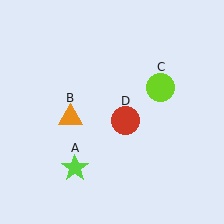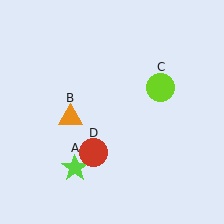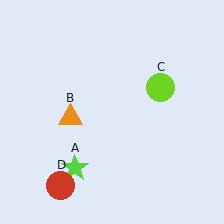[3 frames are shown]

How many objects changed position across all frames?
1 object changed position: red circle (object D).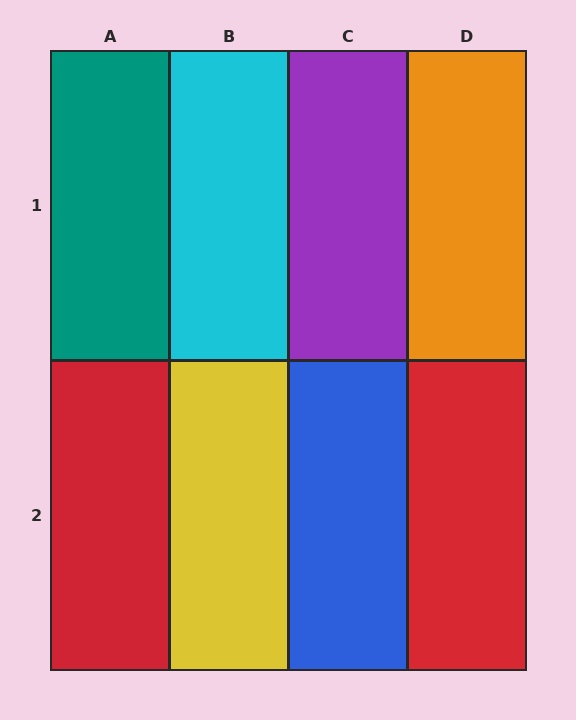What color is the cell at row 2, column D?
Red.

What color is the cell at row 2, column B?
Yellow.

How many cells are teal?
1 cell is teal.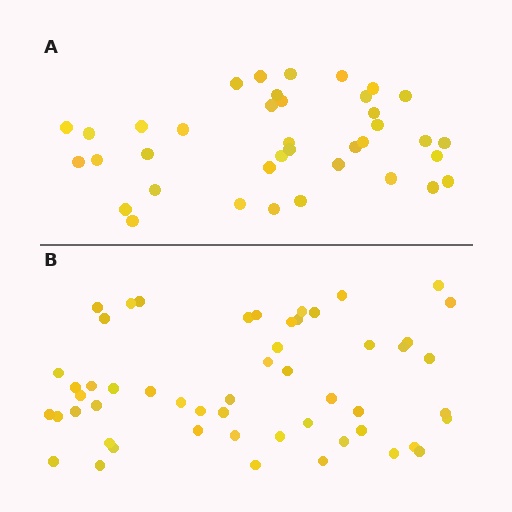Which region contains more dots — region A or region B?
Region B (the bottom region) has more dots.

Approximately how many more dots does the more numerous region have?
Region B has approximately 15 more dots than region A.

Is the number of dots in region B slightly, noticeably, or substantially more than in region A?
Region B has noticeably more, but not dramatically so. The ratio is roughly 1.4 to 1.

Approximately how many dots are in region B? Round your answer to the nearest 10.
About 50 dots. (The exact count is 53, which rounds to 50.)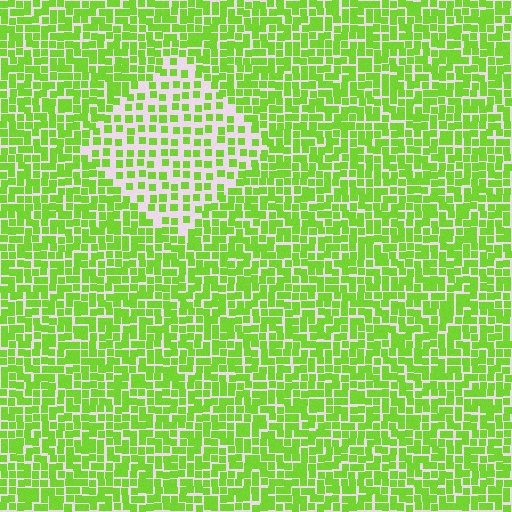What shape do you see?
I see a diamond.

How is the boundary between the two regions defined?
The boundary is defined by a change in element density (approximately 1.9x ratio). All elements are the same color, size, and shape.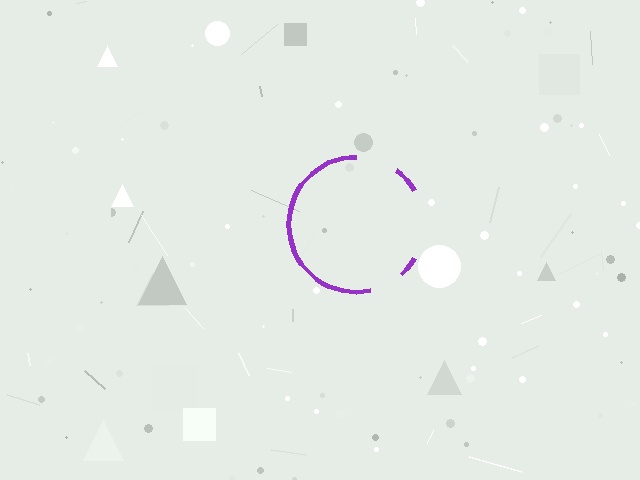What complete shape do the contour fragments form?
The contour fragments form a circle.